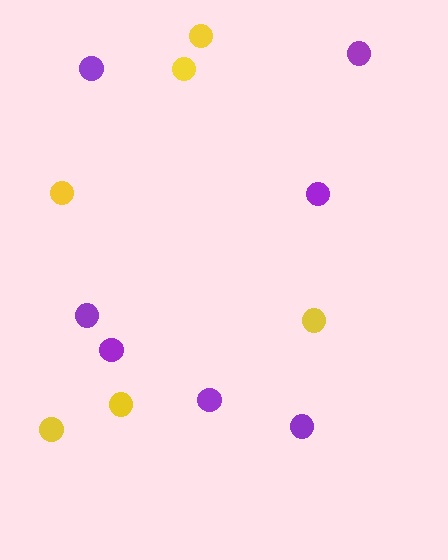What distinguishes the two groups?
There are 2 groups: one group of yellow circles (6) and one group of purple circles (7).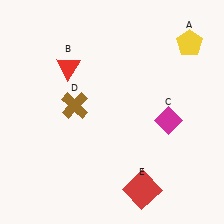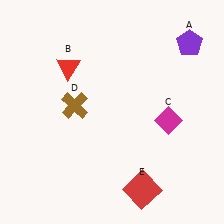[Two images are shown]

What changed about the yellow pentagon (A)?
In Image 1, A is yellow. In Image 2, it changed to purple.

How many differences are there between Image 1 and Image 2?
There is 1 difference between the two images.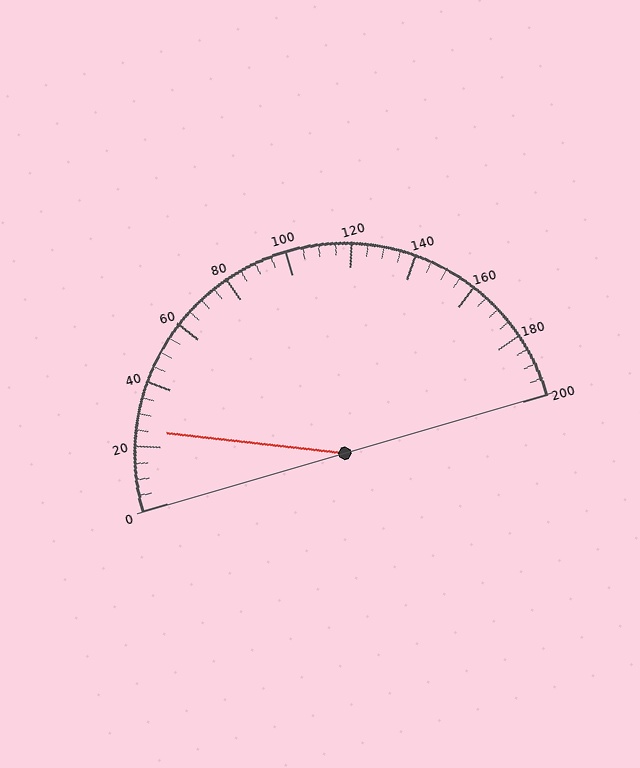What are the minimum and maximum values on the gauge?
The gauge ranges from 0 to 200.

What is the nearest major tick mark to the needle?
The nearest major tick mark is 20.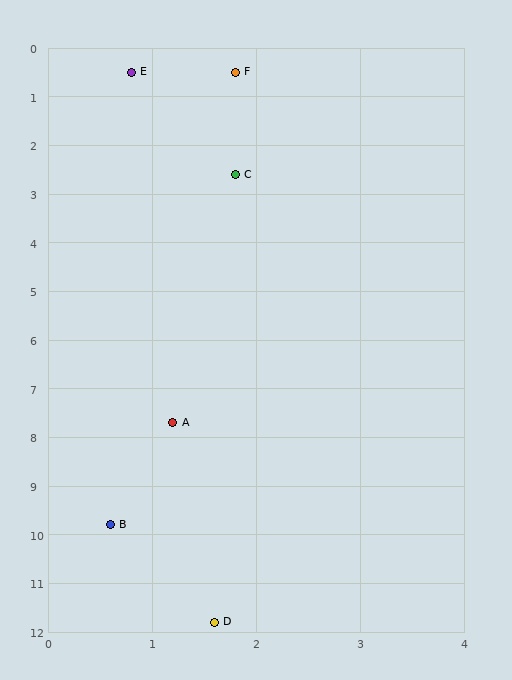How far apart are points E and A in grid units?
Points E and A are about 7.2 grid units apart.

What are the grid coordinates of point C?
Point C is at approximately (1.8, 2.6).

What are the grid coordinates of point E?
Point E is at approximately (0.8, 0.5).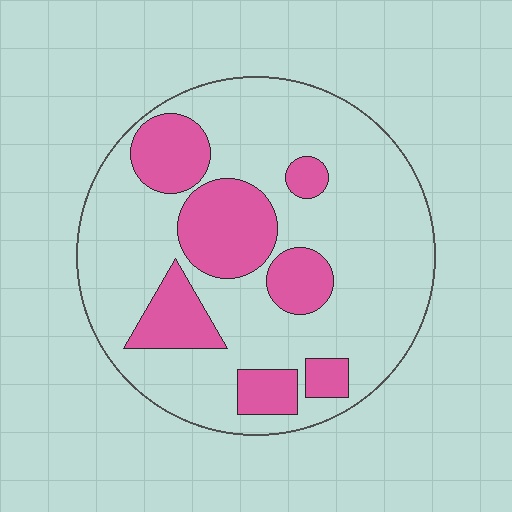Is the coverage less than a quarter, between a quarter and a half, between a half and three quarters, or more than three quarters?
Between a quarter and a half.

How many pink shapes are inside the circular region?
7.